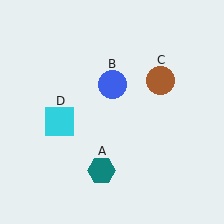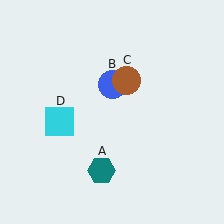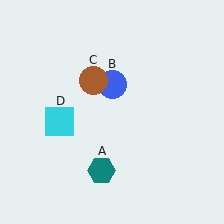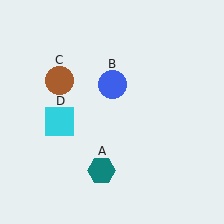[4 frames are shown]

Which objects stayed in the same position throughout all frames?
Teal hexagon (object A) and blue circle (object B) and cyan square (object D) remained stationary.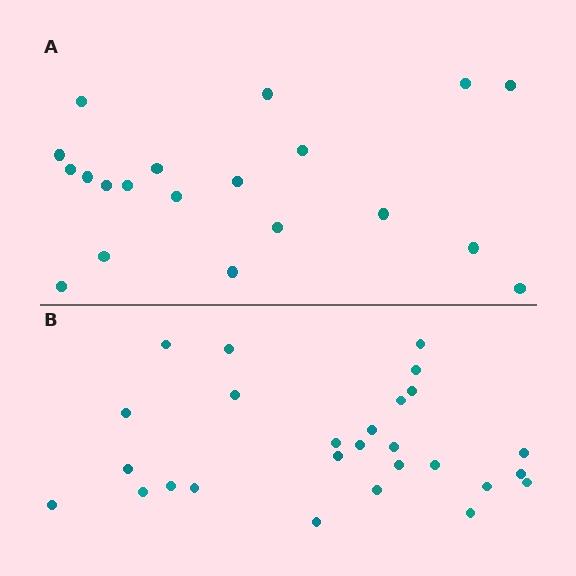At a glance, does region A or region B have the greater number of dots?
Region B (the bottom region) has more dots.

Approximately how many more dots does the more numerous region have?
Region B has roughly 8 or so more dots than region A.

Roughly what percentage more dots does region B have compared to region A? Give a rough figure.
About 35% more.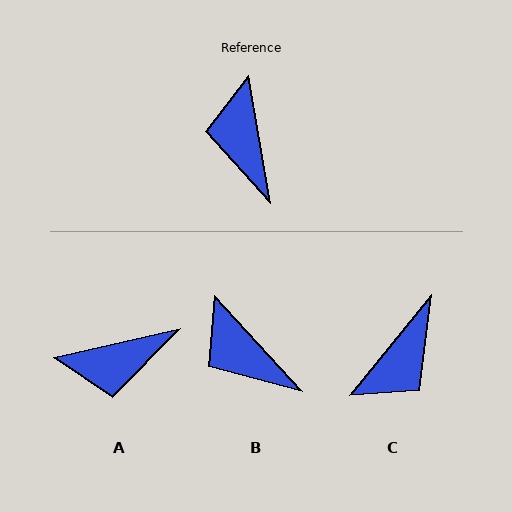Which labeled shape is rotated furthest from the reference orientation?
C, about 131 degrees away.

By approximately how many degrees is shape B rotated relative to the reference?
Approximately 33 degrees counter-clockwise.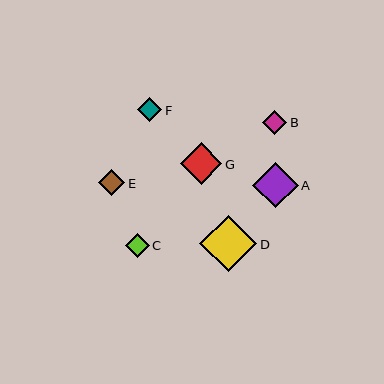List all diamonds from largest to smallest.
From largest to smallest: D, A, G, E, F, B, C.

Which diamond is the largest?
Diamond D is the largest with a size of approximately 57 pixels.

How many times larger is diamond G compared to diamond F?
Diamond G is approximately 1.7 times the size of diamond F.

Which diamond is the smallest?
Diamond C is the smallest with a size of approximately 23 pixels.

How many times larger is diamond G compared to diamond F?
Diamond G is approximately 1.7 times the size of diamond F.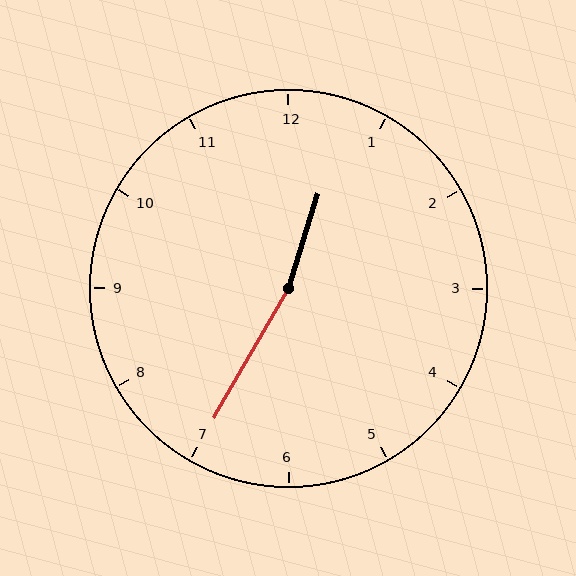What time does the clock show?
12:35.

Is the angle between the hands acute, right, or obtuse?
It is obtuse.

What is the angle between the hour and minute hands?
Approximately 168 degrees.